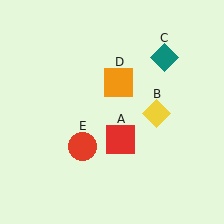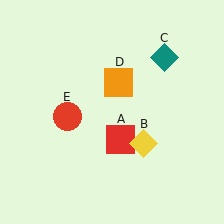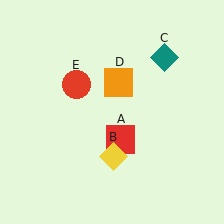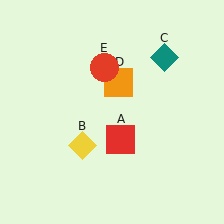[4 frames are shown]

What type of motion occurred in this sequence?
The yellow diamond (object B), red circle (object E) rotated clockwise around the center of the scene.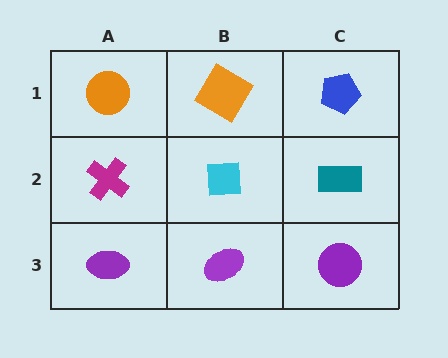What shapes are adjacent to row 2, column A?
An orange circle (row 1, column A), a purple ellipse (row 3, column A), a cyan square (row 2, column B).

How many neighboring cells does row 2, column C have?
3.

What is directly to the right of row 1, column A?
An orange diamond.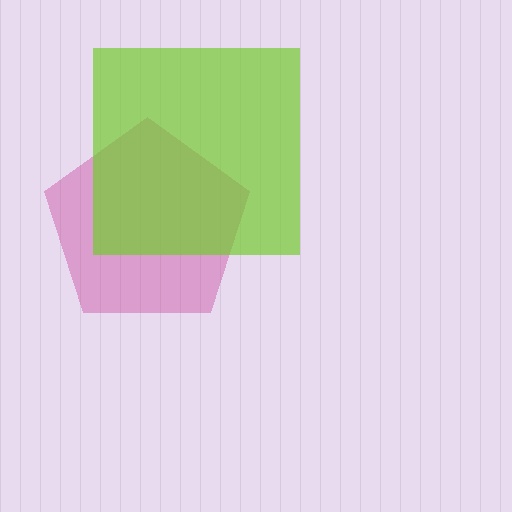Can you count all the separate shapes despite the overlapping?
Yes, there are 2 separate shapes.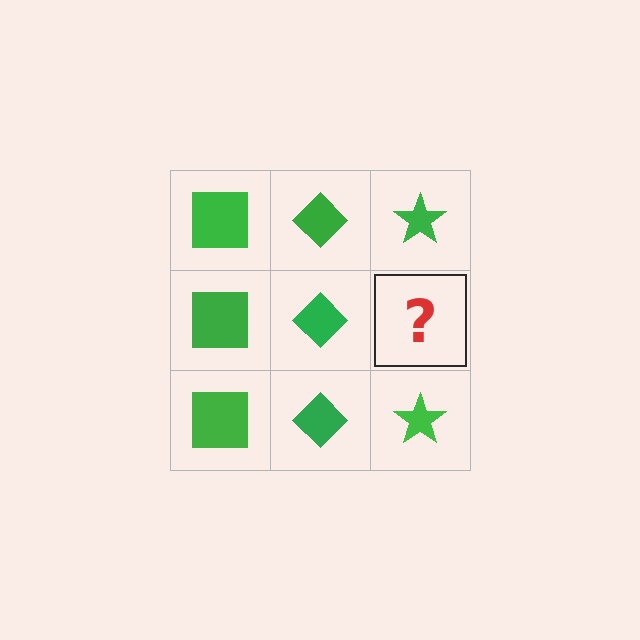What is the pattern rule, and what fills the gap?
The rule is that each column has a consistent shape. The gap should be filled with a green star.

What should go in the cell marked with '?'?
The missing cell should contain a green star.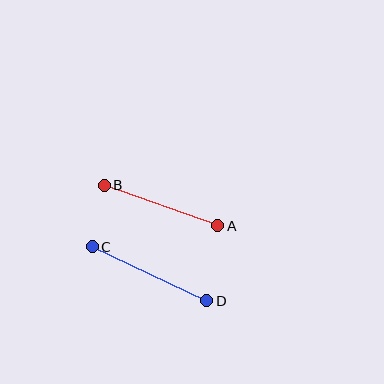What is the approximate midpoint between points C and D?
The midpoint is at approximately (149, 274) pixels.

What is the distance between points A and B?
The distance is approximately 120 pixels.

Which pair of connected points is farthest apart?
Points C and D are farthest apart.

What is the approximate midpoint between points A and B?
The midpoint is at approximately (161, 205) pixels.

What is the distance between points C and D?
The distance is approximately 127 pixels.